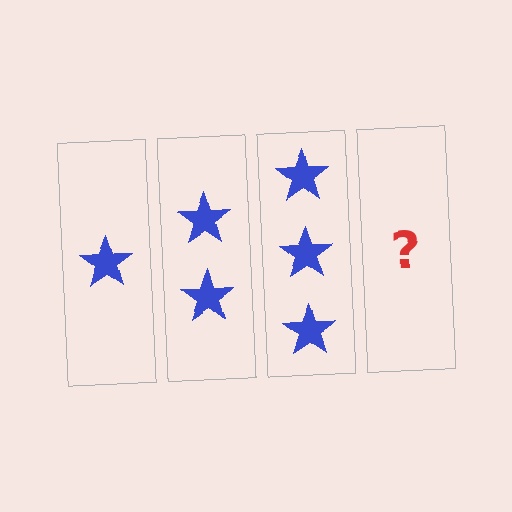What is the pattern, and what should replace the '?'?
The pattern is that each step adds one more star. The '?' should be 4 stars.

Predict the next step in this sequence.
The next step is 4 stars.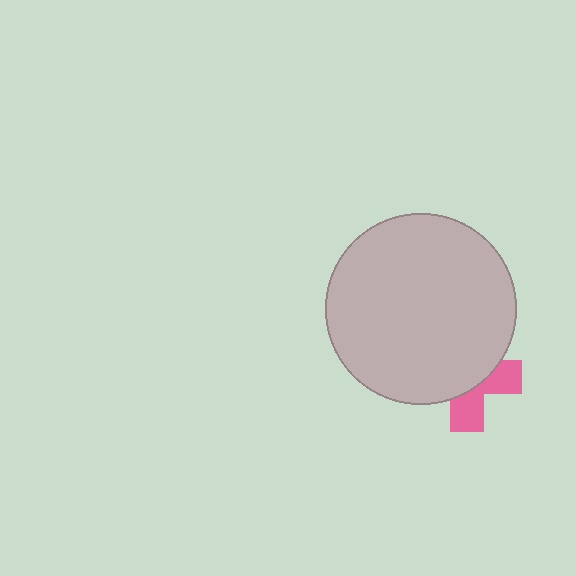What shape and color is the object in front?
The object in front is a light gray circle.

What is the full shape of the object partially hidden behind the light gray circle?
The partially hidden object is a pink cross.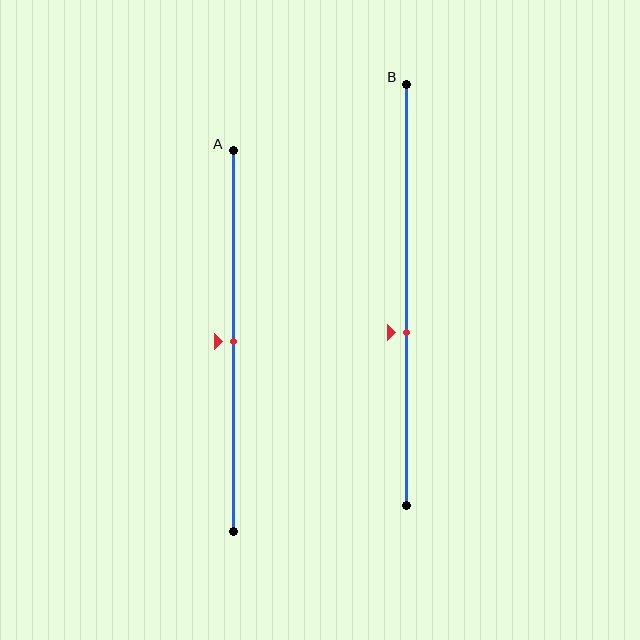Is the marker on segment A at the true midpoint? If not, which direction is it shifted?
Yes, the marker on segment A is at the true midpoint.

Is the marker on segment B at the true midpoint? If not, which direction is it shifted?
No, the marker on segment B is shifted downward by about 9% of the segment length.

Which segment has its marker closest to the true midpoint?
Segment A has its marker closest to the true midpoint.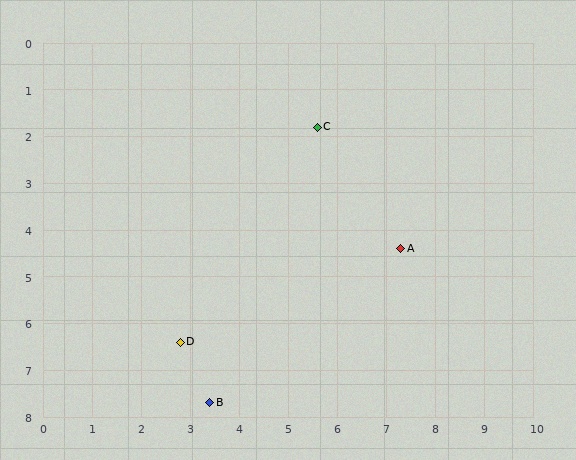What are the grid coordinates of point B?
Point B is at approximately (3.4, 7.7).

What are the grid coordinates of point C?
Point C is at approximately (5.6, 1.8).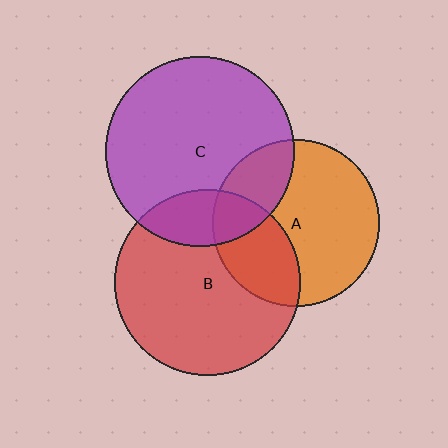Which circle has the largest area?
Circle C (purple).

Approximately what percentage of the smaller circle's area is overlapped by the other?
Approximately 20%.